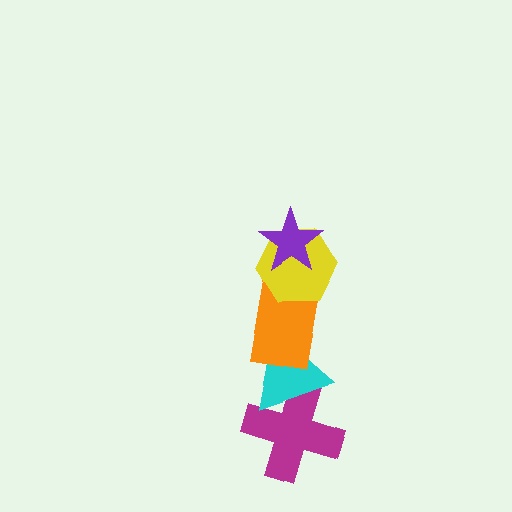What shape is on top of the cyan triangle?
The orange rectangle is on top of the cyan triangle.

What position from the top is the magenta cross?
The magenta cross is 5th from the top.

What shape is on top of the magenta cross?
The cyan triangle is on top of the magenta cross.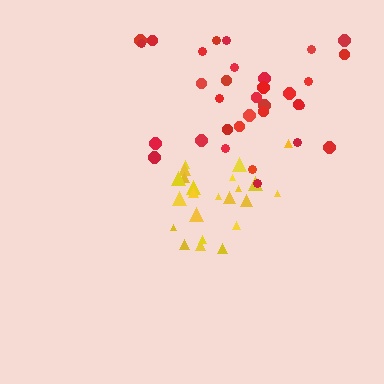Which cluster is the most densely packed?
Yellow.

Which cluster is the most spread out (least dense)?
Red.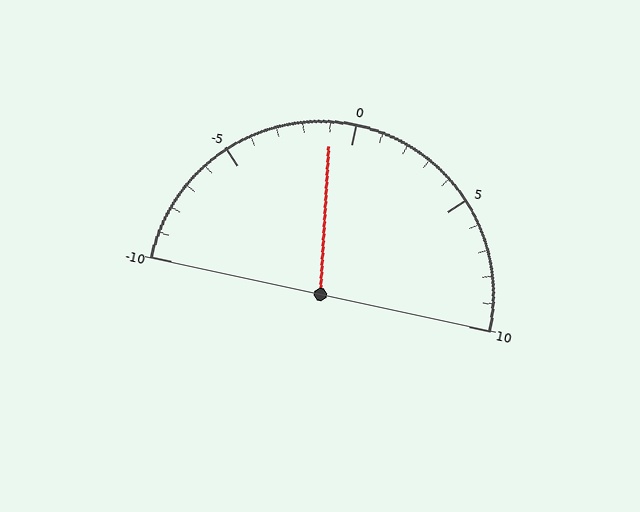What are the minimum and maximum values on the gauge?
The gauge ranges from -10 to 10.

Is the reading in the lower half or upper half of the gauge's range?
The reading is in the lower half of the range (-10 to 10).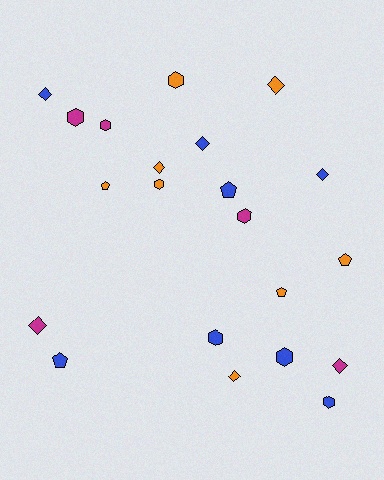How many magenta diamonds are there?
There are 2 magenta diamonds.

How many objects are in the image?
There are 21 objects.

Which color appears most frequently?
Blue, with 8 objects.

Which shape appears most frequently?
Diamond, with 8 objects.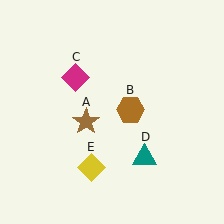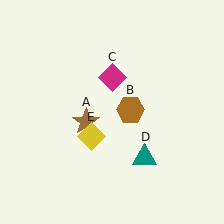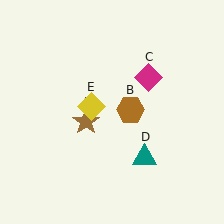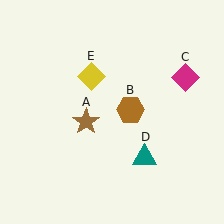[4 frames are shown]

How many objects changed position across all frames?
2 objects changed position: magenta diamond (object C), yellow diamond (object E).